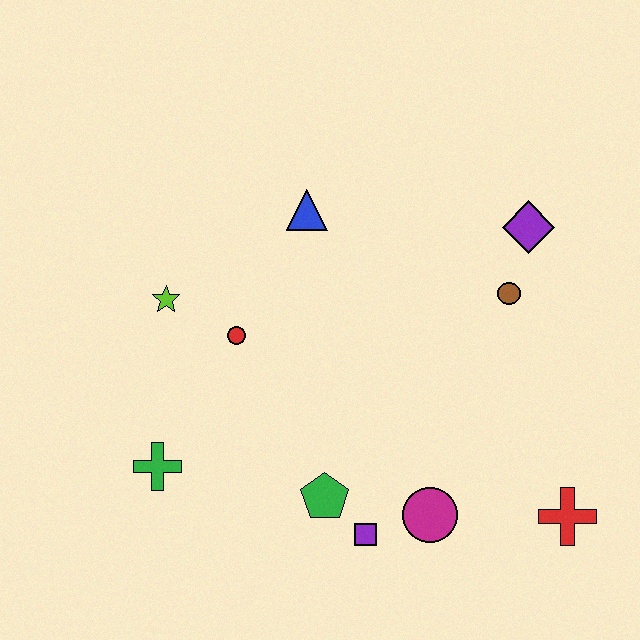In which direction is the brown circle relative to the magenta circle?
The brown circle is above the magenta circle.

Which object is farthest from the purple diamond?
The green cross is farthest from the purple diamond.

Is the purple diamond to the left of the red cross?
Yes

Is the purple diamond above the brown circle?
Yes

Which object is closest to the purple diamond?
The brown circle is closest to the purple diamond.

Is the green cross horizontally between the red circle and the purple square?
No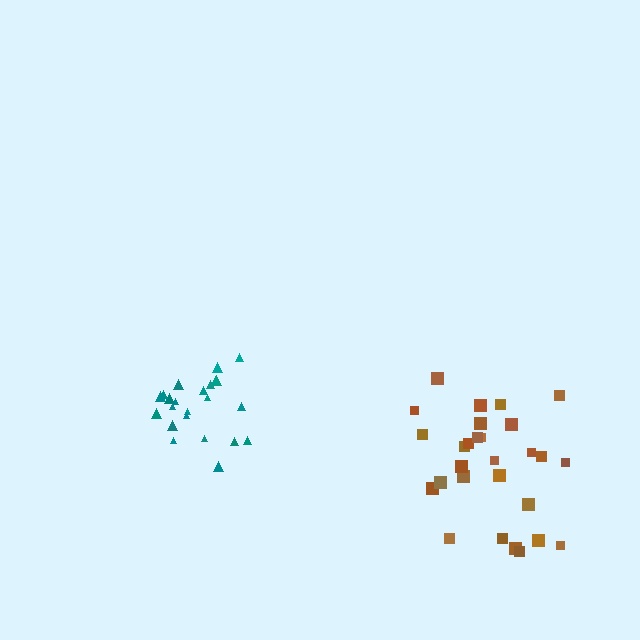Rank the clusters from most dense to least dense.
teal, brown.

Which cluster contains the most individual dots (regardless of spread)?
Brown (28).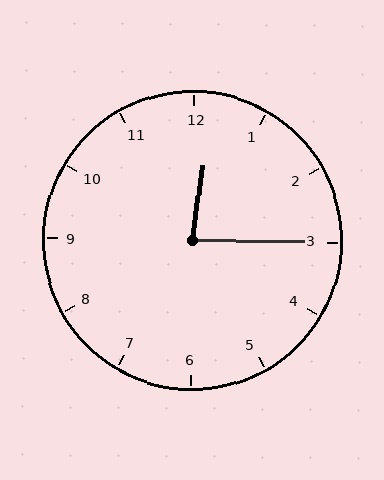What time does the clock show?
12:15.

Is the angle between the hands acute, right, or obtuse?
It is acute.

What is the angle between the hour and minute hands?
Approximately 82 degrees.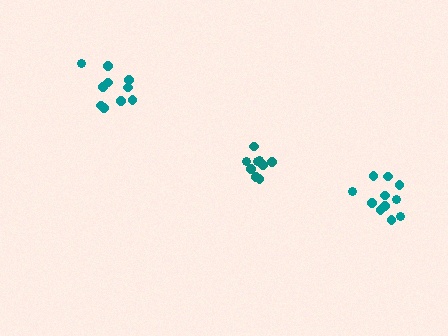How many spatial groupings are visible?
There are 3 spatial groupings.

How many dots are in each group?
Group 1: 10 dots, Group 2: 9 dots, Group 3: 11 dots (30 total).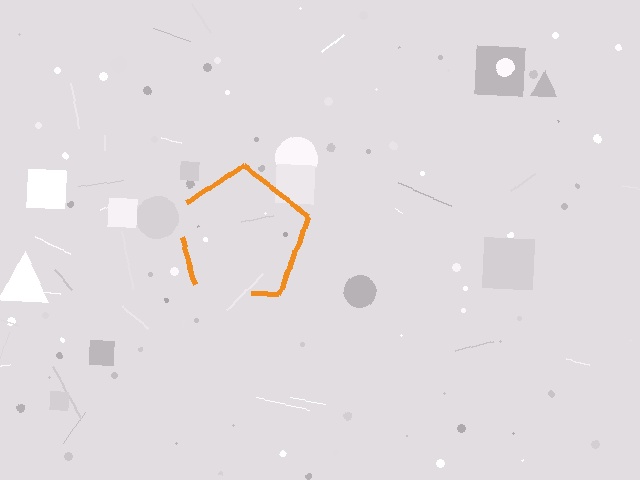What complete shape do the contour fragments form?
The contour fragments form a pentagon.